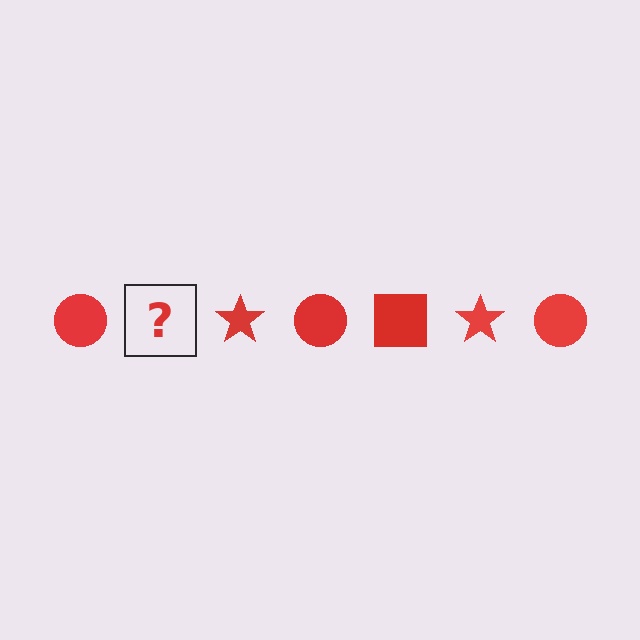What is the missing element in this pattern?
The missing element is a red square.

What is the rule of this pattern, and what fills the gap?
The rule is that the pattern cycles through circle, square, star shapes in red. The gap should be filled with a red square.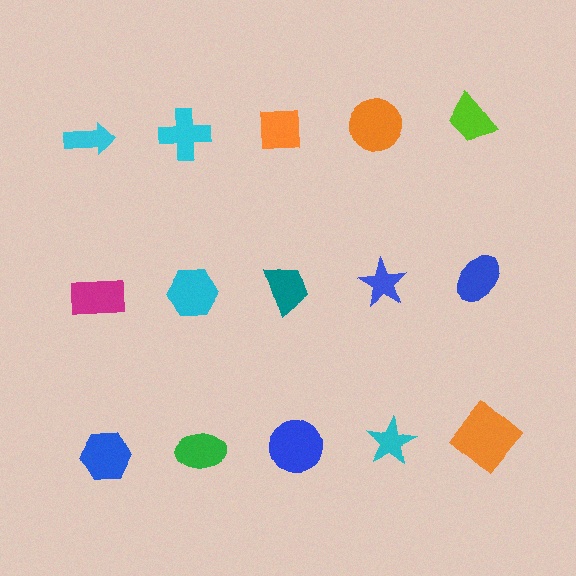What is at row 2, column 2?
A cyan hexagon.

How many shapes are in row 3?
5 shapes.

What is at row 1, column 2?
A cyan cross.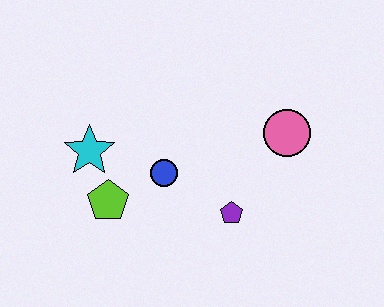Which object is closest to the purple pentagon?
The blue circle is closest to the purple pentagon.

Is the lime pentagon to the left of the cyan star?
No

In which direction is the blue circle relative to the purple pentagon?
The blue circle is to the left of the purple pentagon.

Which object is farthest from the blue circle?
The pink circle is farthest from the blue circle.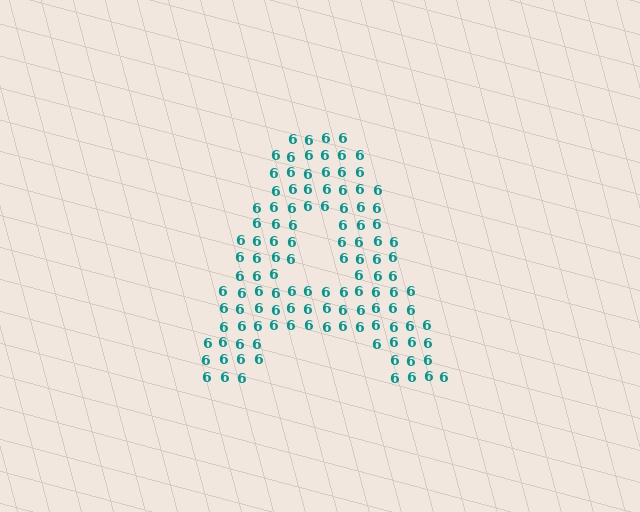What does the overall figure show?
The overall figure shows the letter A.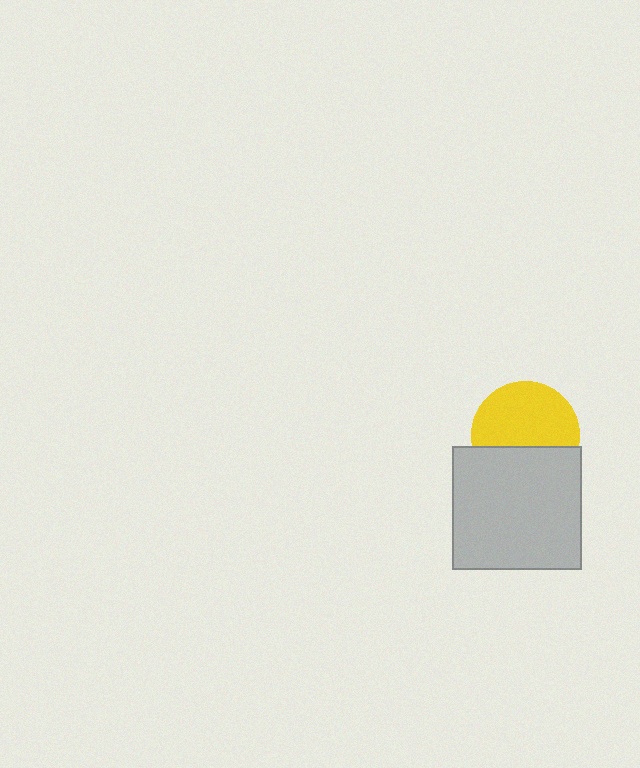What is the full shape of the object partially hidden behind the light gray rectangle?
The partially hidden object is a yellow circle.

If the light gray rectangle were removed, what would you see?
You would see the complete yellow circle.